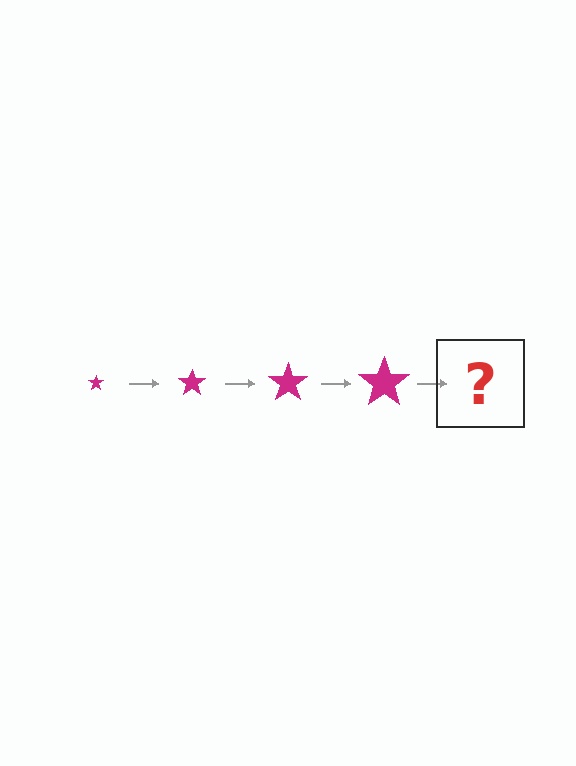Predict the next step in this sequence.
The next step is a magenta star, larger than the previous one.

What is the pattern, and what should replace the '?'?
The pattern is that the star gets progressively larger each step. The '?' should be a magenta star, larger than the previous one.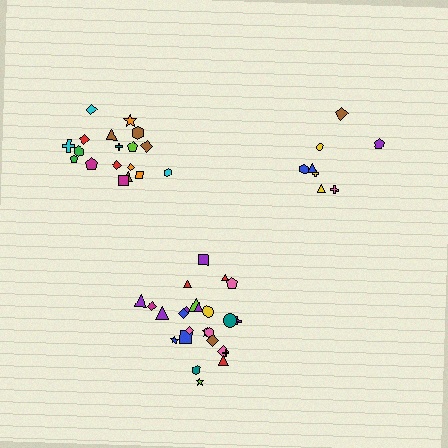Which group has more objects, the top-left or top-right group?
The top-left group.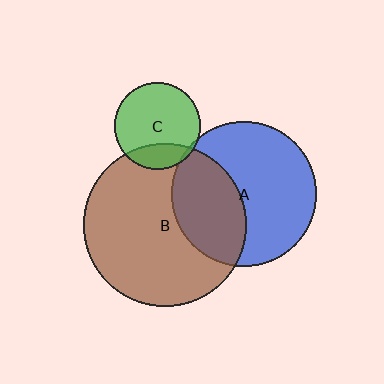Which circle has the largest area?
Circle B (brown).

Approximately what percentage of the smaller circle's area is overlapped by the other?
Approximately 5%.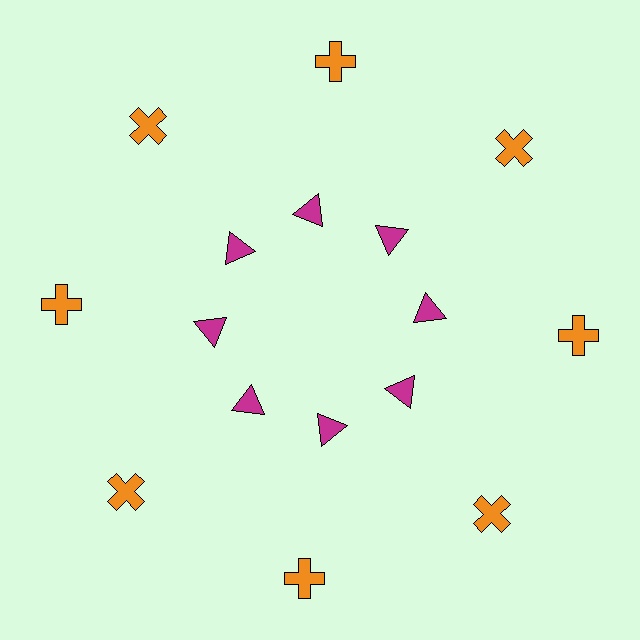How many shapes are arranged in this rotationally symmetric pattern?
There are 16 shapes, arranged in 8 groups of 2.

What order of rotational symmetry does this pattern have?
This pattern has 8-fold rotational symmetry.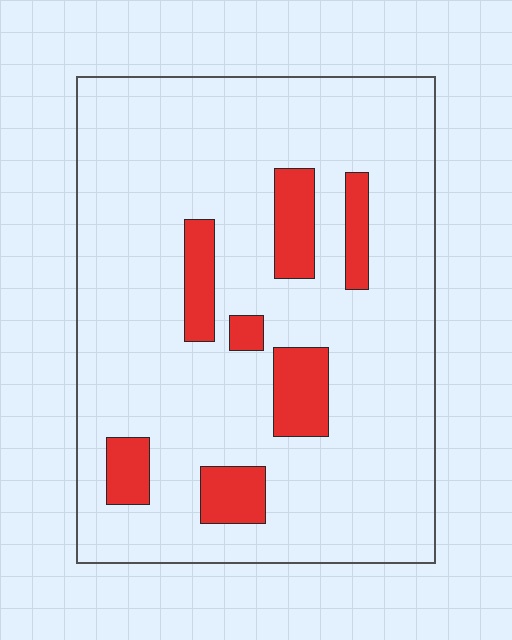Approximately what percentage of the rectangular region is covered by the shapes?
Approximately 15%.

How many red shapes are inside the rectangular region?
7.